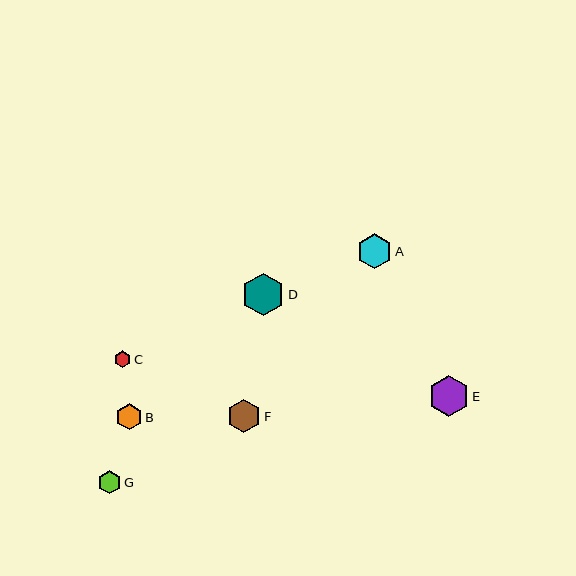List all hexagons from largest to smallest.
From largest to smallest: D, E, A, F, B, G, C.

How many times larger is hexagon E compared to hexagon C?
Hexagon E is approximately 2.4 times the size of hexagon C.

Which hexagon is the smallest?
Hexagon C is the smallest with a size of approximately 17 pixels.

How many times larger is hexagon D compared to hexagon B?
Hexagon D is approximately 1.7 times the size of hexagon B.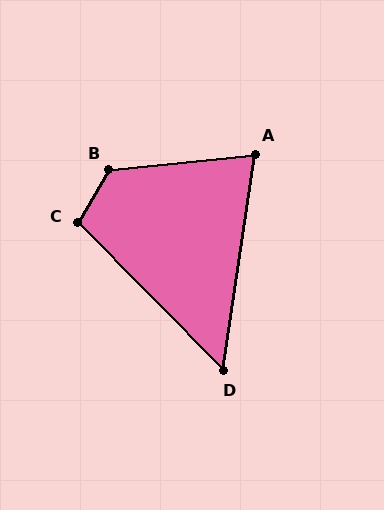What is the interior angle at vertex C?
Approximately 105 degrees (obtuse).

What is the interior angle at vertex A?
Approximately 75 degrees (acute).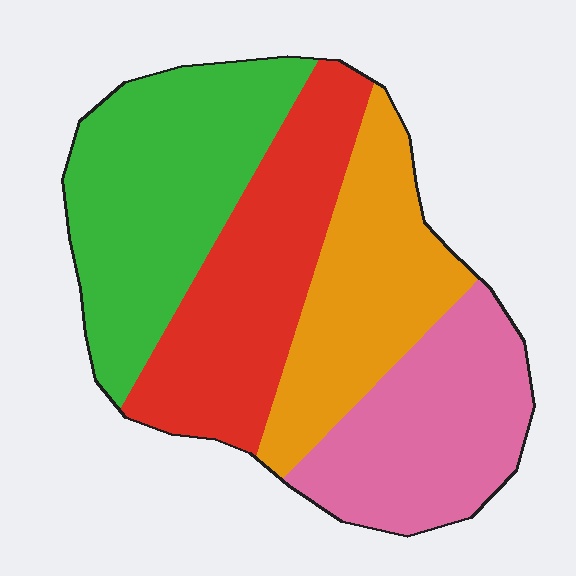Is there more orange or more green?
Green.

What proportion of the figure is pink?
Pink covers roughly 25% of the figure.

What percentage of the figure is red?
Red covers roughly 25% of the figure.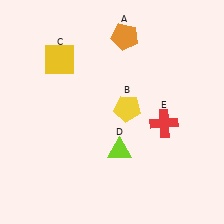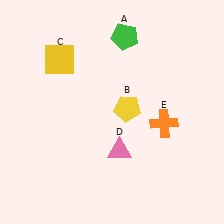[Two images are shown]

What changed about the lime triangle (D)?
In Image 1, D is lime. In Image 2, it changed to pink.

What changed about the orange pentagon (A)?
In Image 1, A is orange. In Image 2, it changed to green.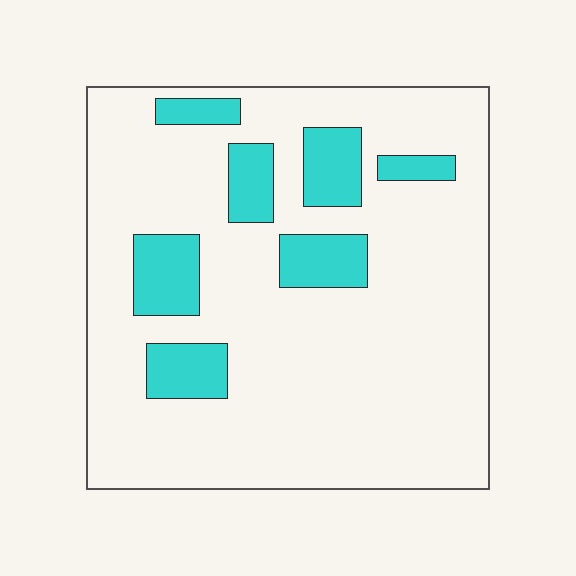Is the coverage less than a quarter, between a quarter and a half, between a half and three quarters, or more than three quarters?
Less than a quarter.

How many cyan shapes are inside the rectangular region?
7.